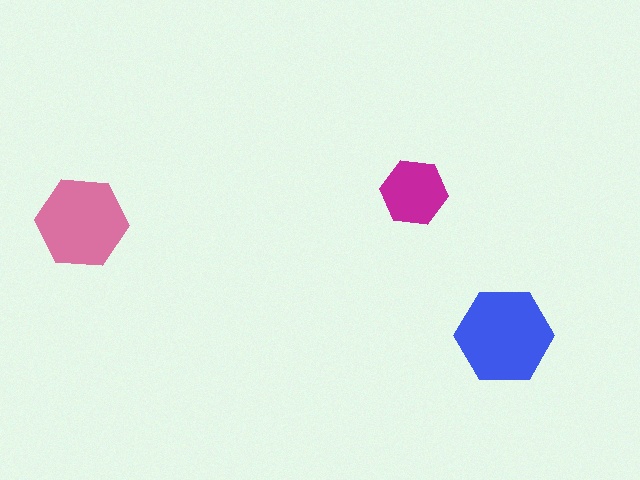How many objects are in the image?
There are 3 objects in the image.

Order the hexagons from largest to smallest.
the blue one, the pink one, the magenta one.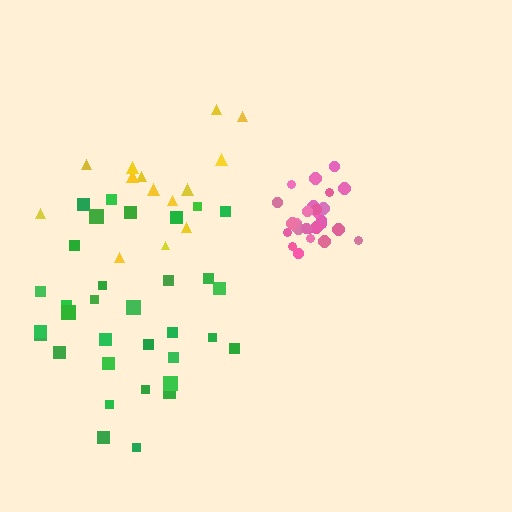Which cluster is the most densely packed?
Pink.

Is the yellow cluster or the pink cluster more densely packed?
Pink.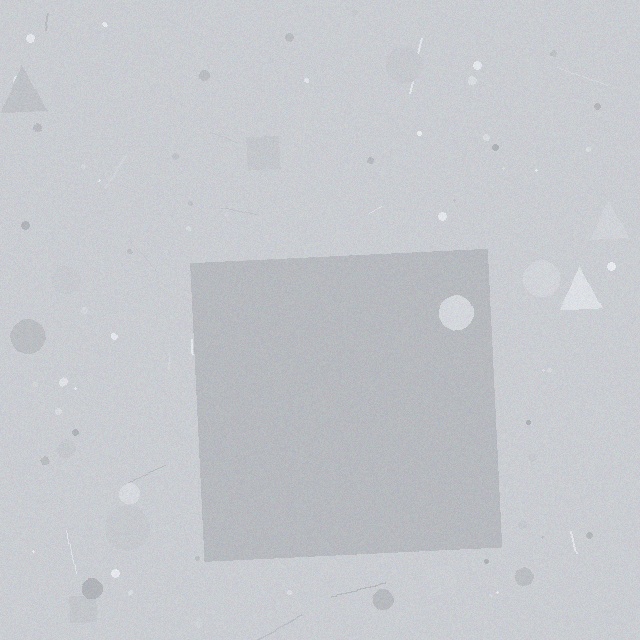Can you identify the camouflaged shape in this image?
The camouflaged shape is a square.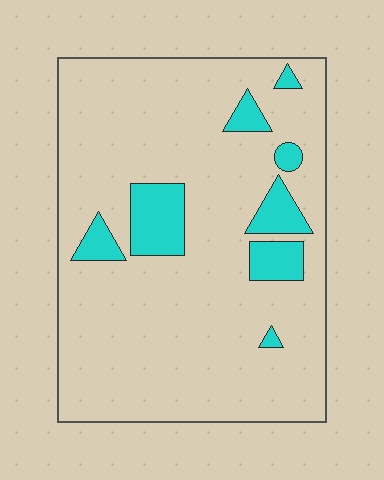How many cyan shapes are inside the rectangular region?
8.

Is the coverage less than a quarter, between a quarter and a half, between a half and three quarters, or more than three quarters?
Less than a quarter.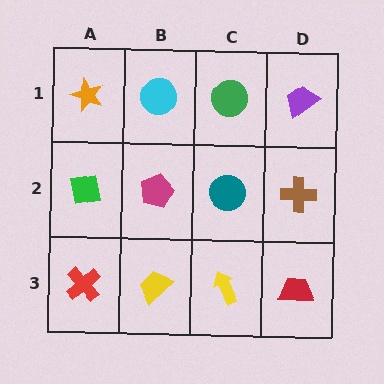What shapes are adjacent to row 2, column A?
An orange star (row 1, column A), a red cross (row 3, column A), a magenta pentagon (row 2, column B).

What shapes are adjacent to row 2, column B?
A cyan circle (row 1, column B), a yellow trapezoid (row 3, column B), a green square (row 2, column A), a teal circle (row 2, column C).